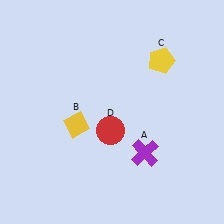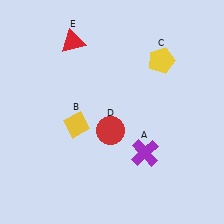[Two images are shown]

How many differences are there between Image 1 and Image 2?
There is 1 difference between the two images.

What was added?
A red triangle (E) was added in Image 2.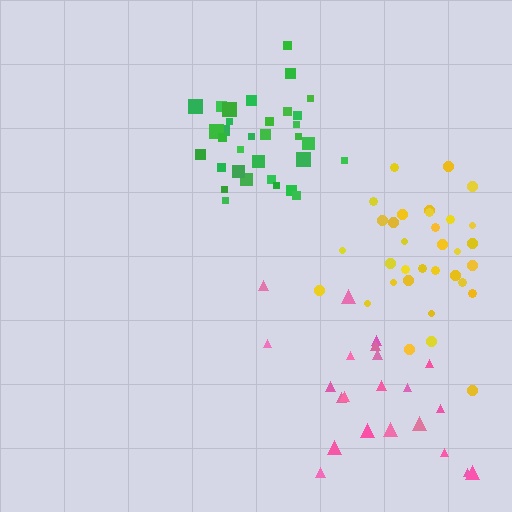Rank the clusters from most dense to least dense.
green, yellow, pink.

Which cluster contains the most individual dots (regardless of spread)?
Green (33).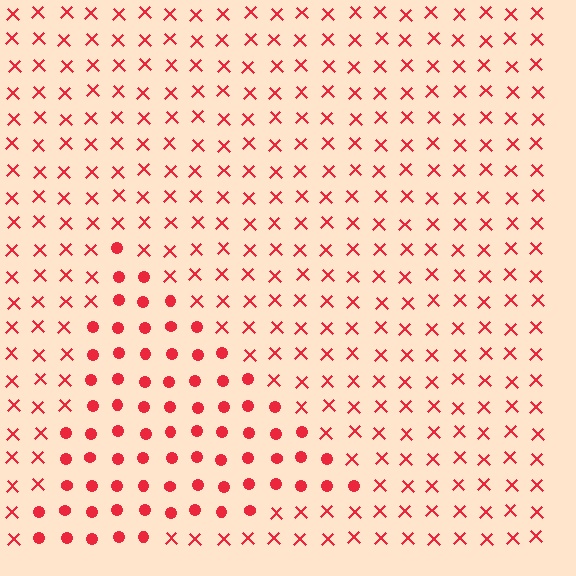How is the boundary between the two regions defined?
The boundary is defined by a change in element shape: circles inside vs. X marks outside. All elements share the same color and spacing.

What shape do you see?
I see a triangle.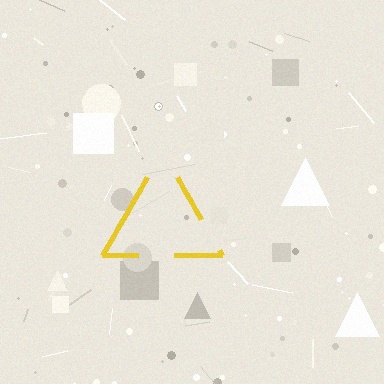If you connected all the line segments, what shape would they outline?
They would outline a triangle.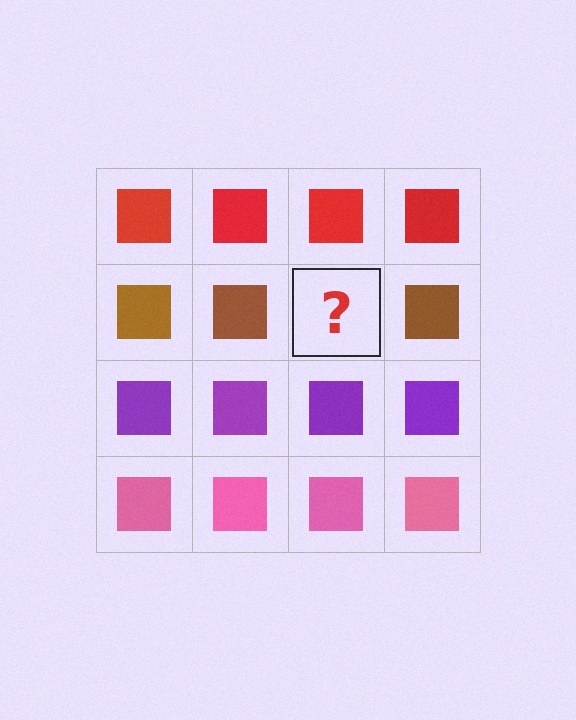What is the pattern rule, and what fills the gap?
The rule is that each row has a consistent color. The gap should be filled with a brown square.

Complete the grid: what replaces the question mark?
The question mark should be replaced with a brown square.